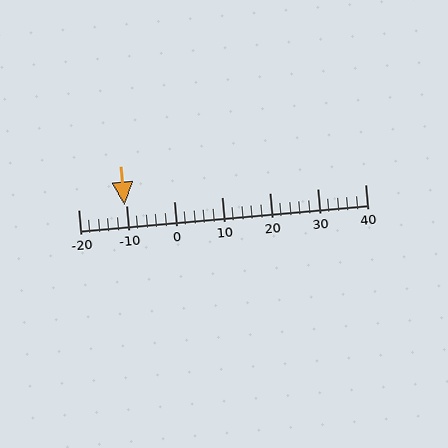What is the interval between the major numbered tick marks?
The major tick marks are spaced 10 units apart.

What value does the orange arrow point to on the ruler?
The orange arrow points to approximately -10.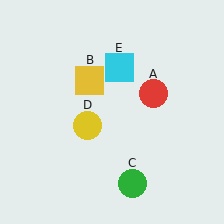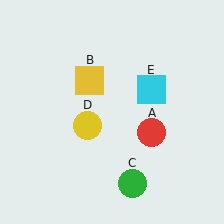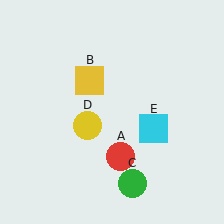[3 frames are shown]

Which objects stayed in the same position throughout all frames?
Yellow square (object B) and green circle (object C) and yellow circle (object D) remained stationary.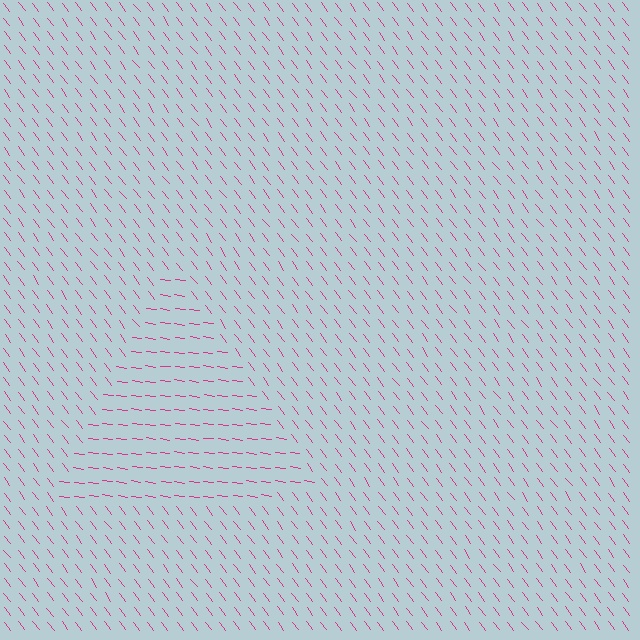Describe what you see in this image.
The image is filled with small magenta line segments. A triangle region in the image has lines oriented differently from the surrounding lines, creating a visible texture boundary.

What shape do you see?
I see a triangle.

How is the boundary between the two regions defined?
The boundary is defined purely by a change in line orientation (approximately 45 degrees difference). All lines are the same color and thickness.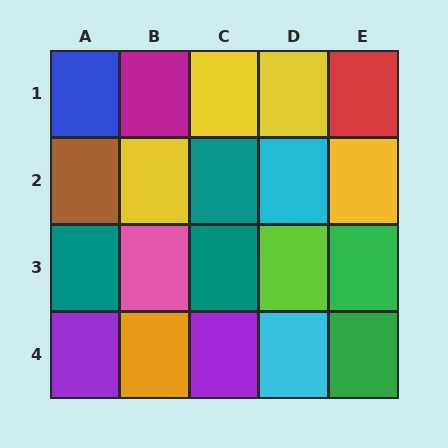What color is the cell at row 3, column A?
Teal.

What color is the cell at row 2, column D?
Cyan.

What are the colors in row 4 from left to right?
Purple, orange, purple, cyan, green.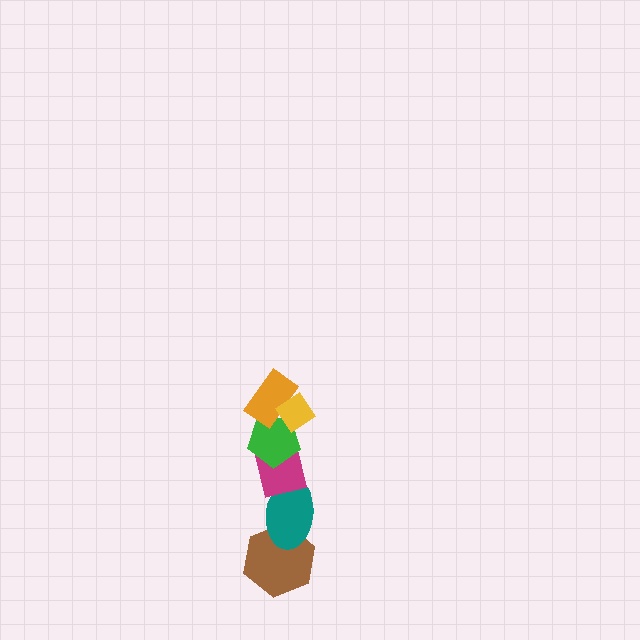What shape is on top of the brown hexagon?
The teal ellipse is on top of the brown hexagon.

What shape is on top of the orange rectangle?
The yellow diamond is on top of the orange rectangle.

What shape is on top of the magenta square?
The green pentagon is on top of the magenta square.